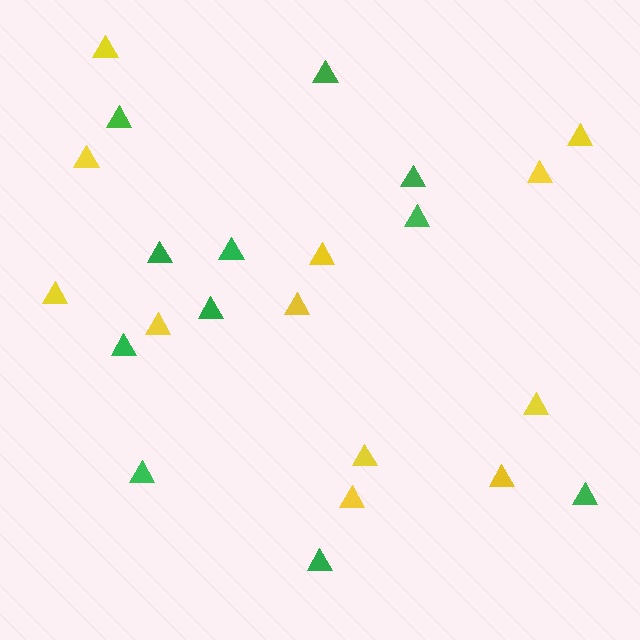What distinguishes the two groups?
There are 2 groups: one group of yellow triangles (12) and one group of green triangles (11).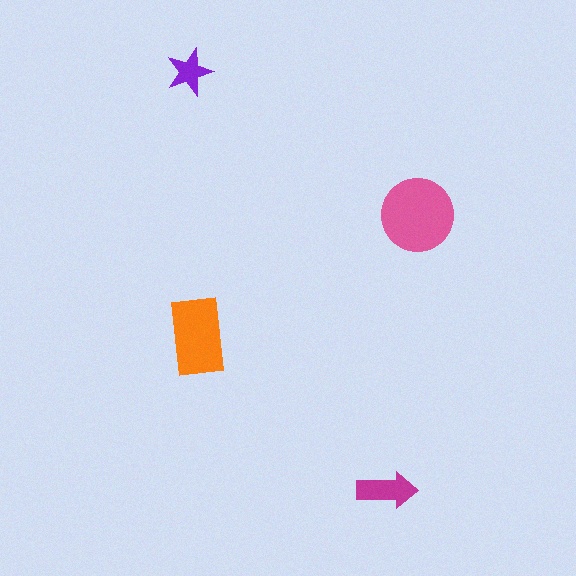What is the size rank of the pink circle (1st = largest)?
1st.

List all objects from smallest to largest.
The purple star, the magenta arrow, the orange rectangle, the pink circle.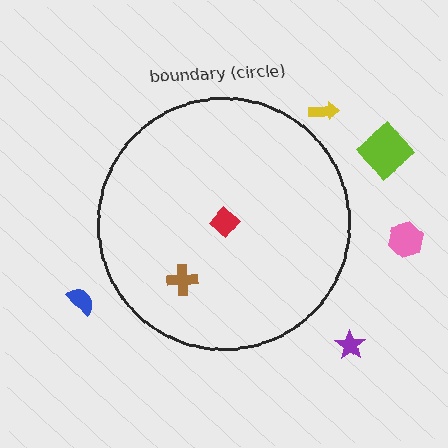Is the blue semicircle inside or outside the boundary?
Outside.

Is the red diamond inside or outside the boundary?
Inside.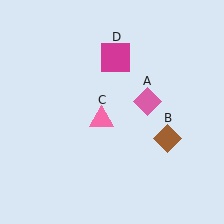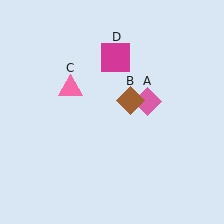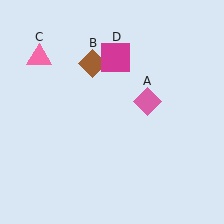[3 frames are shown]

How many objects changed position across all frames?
2 objects changed position: brown diamond (object B), pink triangle (object C).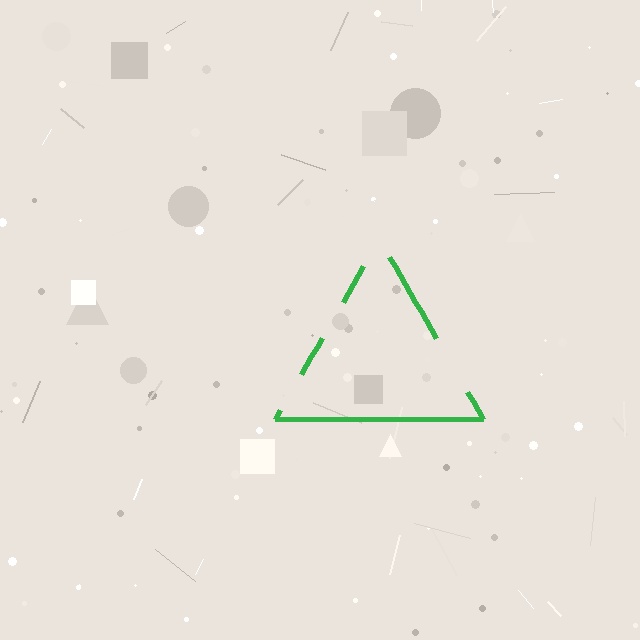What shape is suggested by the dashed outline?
The dashed outline suggests a triangle.